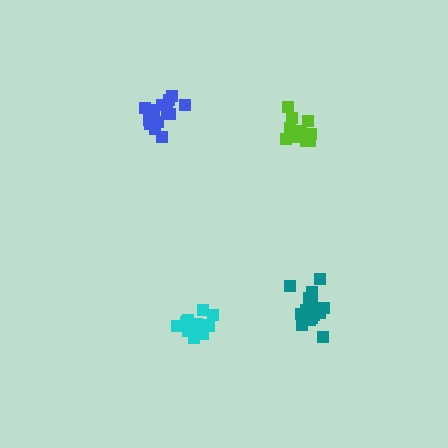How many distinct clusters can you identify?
There are 4 distinct clusters.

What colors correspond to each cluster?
The clusters are colored: teal, cyan, blue, lime.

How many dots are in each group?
Group 1: 16 dots, Group 2: 12 dots, Group 3: 16 dots, Group 4: 12 dots (56 total).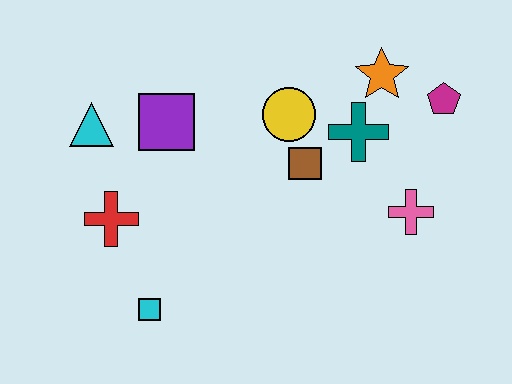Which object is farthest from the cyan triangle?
The magenta pentagon is farthest from the cyan triangle.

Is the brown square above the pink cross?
Yes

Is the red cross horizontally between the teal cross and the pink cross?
No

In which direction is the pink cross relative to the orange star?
The pink cross is below the orange star.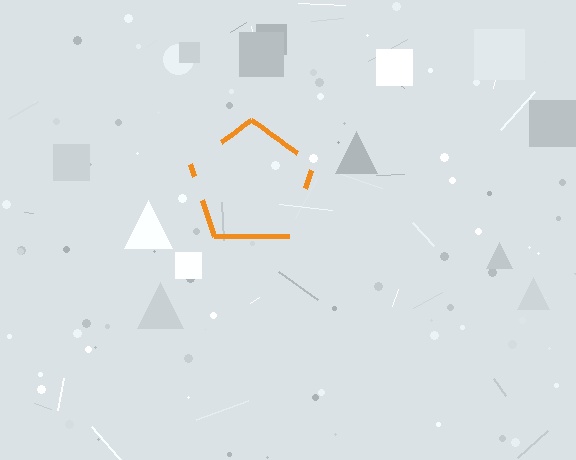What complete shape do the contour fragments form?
The contour fragments form a pentagon.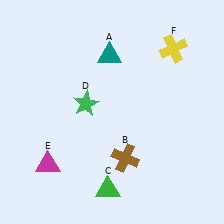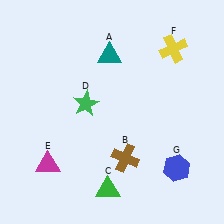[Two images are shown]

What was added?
A blue hexagon (G) was added in Image 2.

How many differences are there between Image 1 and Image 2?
There is 1 difference between the two images.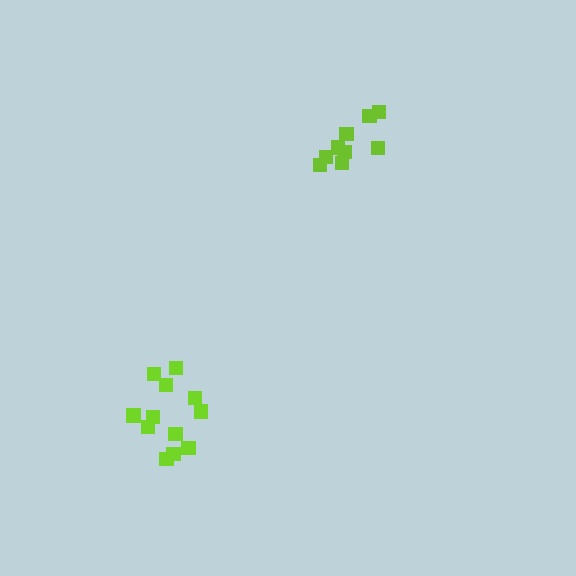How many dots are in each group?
Group 1: 9 dots, Group 2: 12 dots (21 total).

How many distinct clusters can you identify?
There are 2 distinct clusters.